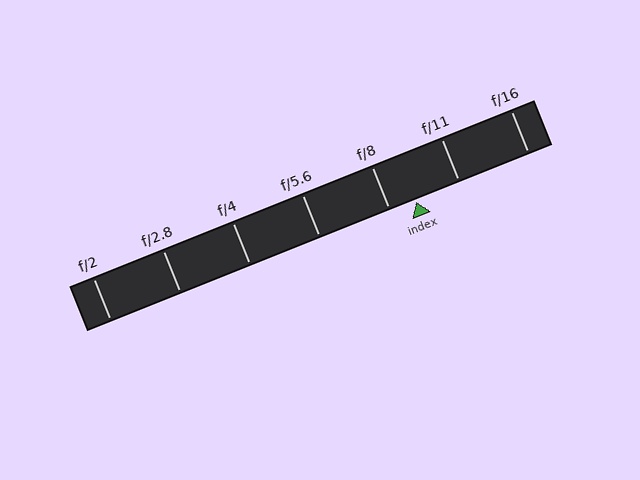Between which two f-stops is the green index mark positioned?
The index mark is between f/8 and f/11.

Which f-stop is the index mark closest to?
The index mark is closest to f/8.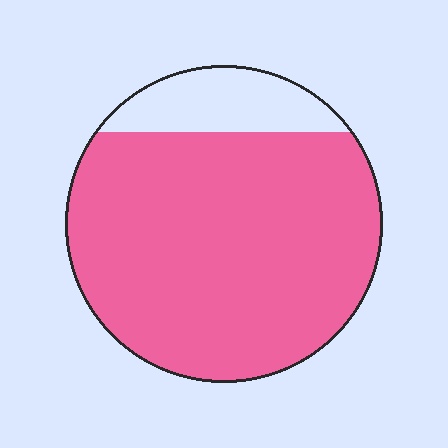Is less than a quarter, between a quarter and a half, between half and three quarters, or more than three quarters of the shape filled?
More than three quarters.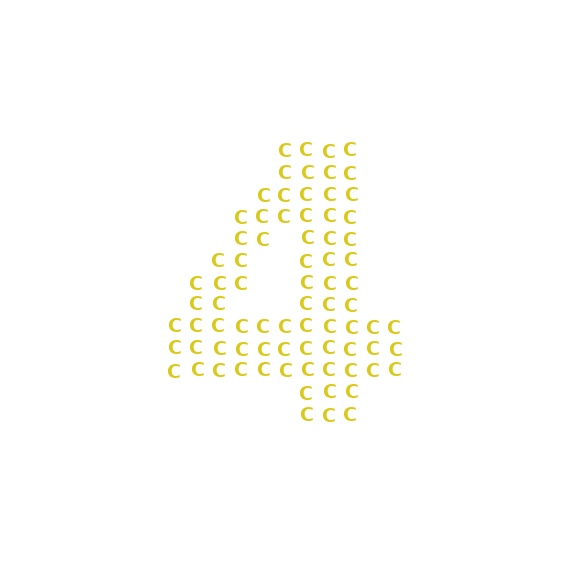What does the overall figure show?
The overall figure shows the digit 4.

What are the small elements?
The small elements are letter C's.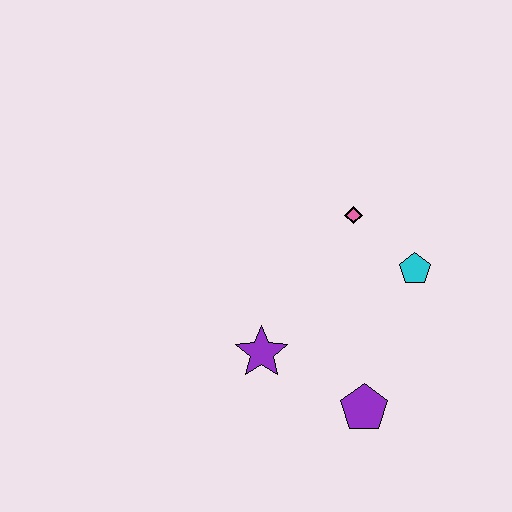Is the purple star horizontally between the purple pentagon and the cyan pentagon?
No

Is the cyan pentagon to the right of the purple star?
Yes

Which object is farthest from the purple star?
The cyan pentagon is farthest from the purple star.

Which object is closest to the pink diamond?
The cyan pentagon is closest to the pink diamond.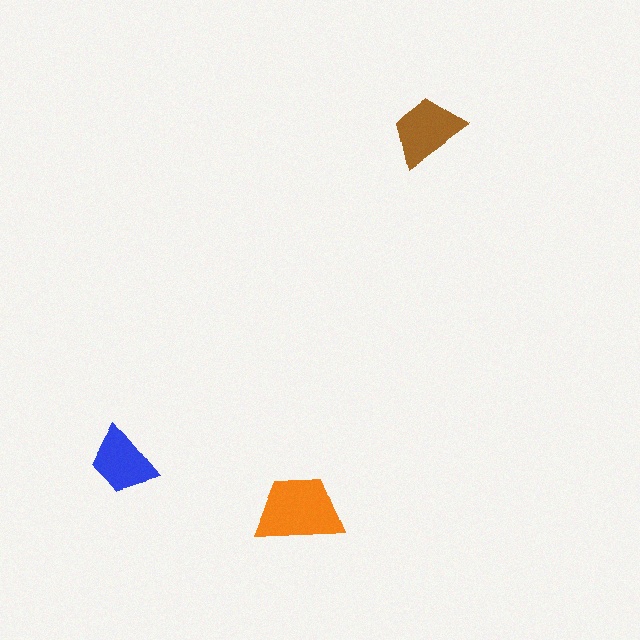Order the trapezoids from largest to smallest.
the orange one, the brown one, the blue one.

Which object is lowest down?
The orange trapezoid is bottommost.